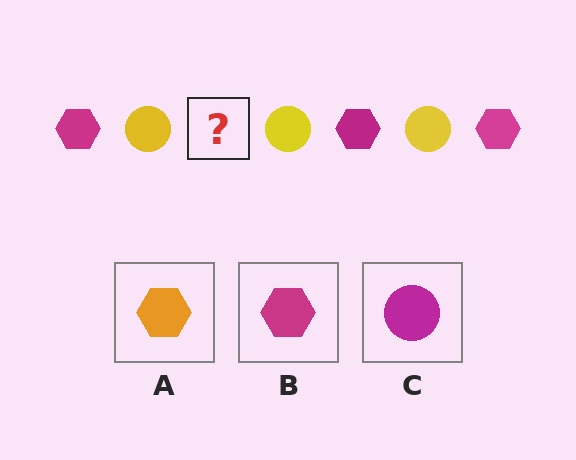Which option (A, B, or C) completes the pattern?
B.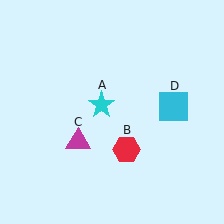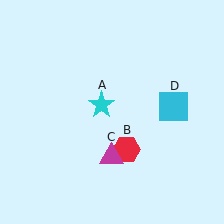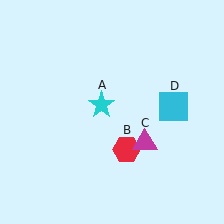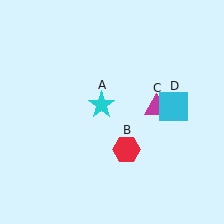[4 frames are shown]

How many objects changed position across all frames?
1 object changed position: magenta triangle (object C).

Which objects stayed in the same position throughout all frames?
Cyan star (object A) and red hexagon (object B) and cyan square (object D) remained stationary.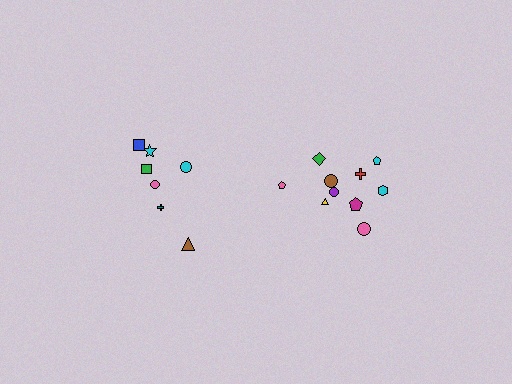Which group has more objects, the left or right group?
The right group.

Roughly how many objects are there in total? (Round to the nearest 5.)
Roughly 15 objects in total.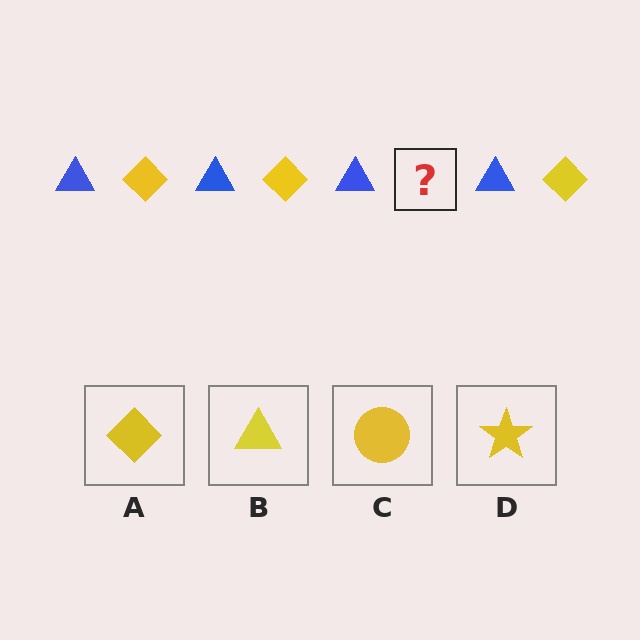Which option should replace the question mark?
Option A.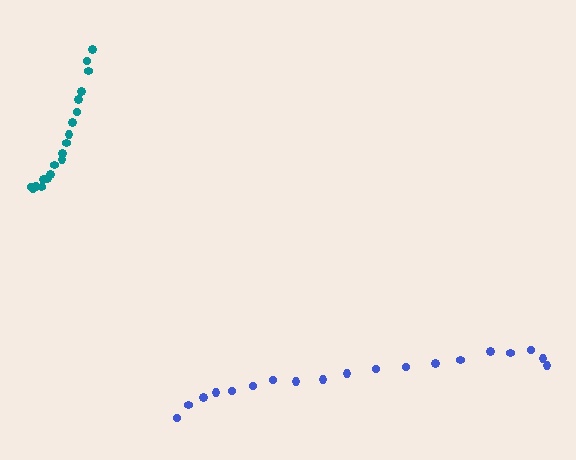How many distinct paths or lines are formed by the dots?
There are 2 distinct paths.